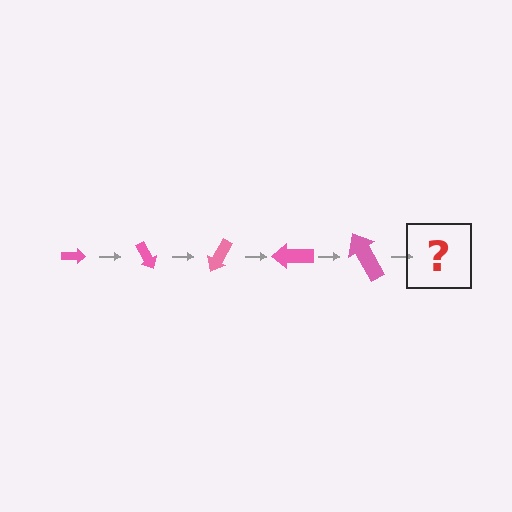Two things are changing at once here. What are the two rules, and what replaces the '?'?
The two rules are that the arrow grows larger each step and it rotates 60 degrees each step. The '?' should be an arrow, larger than the previous one and rotated 300 degrees from the start.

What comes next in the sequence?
The next element should be an arrow, larger than the previous one and rotated 300 degrees from the start.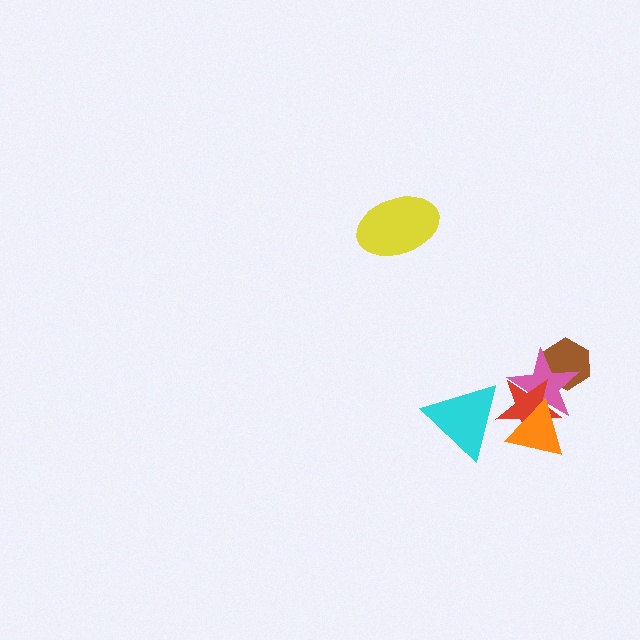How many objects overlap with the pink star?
3 objects overlap with the pink star.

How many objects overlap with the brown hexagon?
1 object overlaps with the brown hexagon.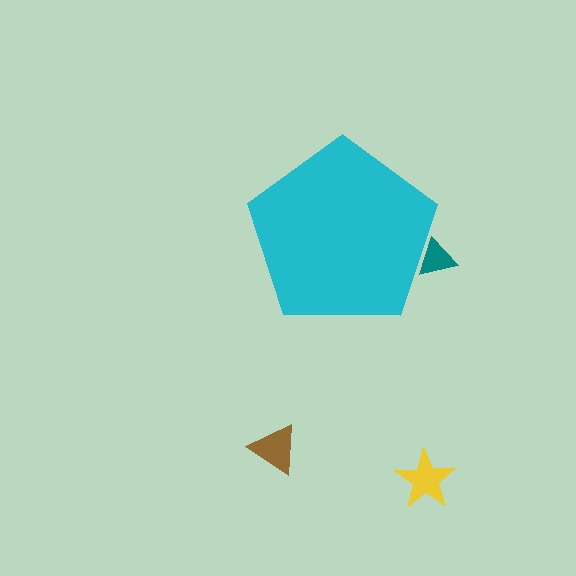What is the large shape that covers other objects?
A cyan pentagon.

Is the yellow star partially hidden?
No, the yellow star is fully visible.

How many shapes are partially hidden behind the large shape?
1 shape is partially hidden.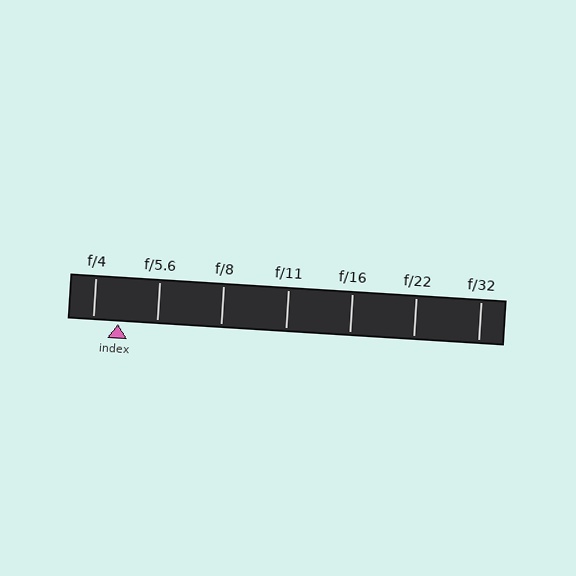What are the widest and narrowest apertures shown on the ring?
The widest aperture shown is f/4 and the narrowest is f/32.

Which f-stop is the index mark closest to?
The index mark is closest to f/4.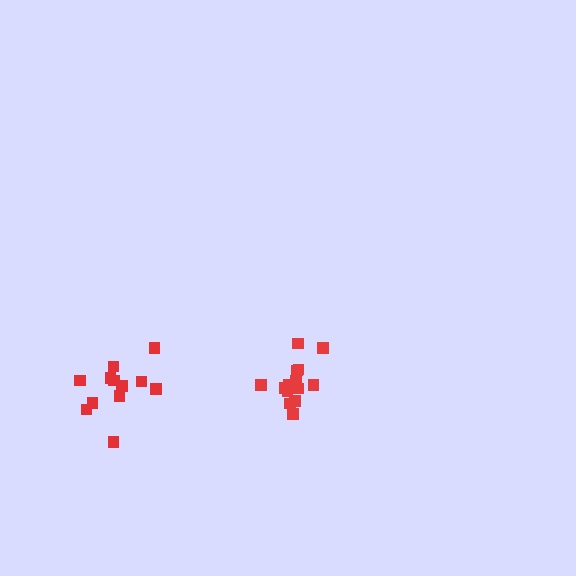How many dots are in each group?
Group 1: 15 dots, Group 2: 12 dots (27 total).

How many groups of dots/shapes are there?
There are 2 groups.